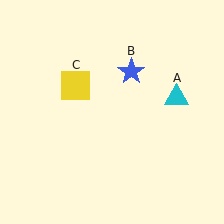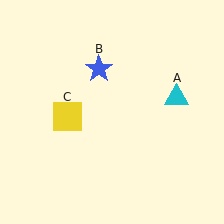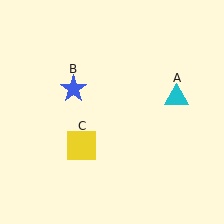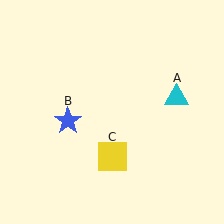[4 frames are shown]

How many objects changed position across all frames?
2 objects changed position: blue star (object B), yellow square (object C).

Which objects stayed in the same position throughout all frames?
Cyan triangle (object A) remained stationary.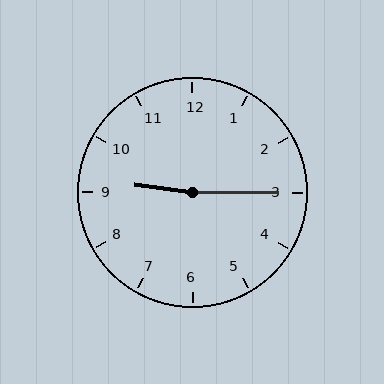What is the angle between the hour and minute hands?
Approximately 172 degrees.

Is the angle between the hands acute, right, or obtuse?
It is obtuse.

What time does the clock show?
9:15.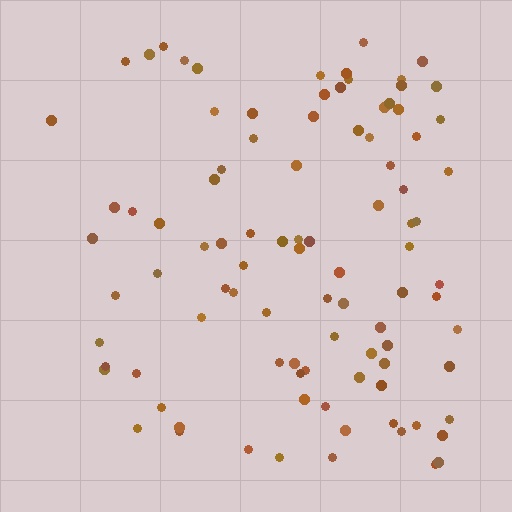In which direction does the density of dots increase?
From left to right, with the right side densest.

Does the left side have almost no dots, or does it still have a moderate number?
Still a moderate number, just noticeably fewer than the right.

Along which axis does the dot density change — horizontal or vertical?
Horizontal.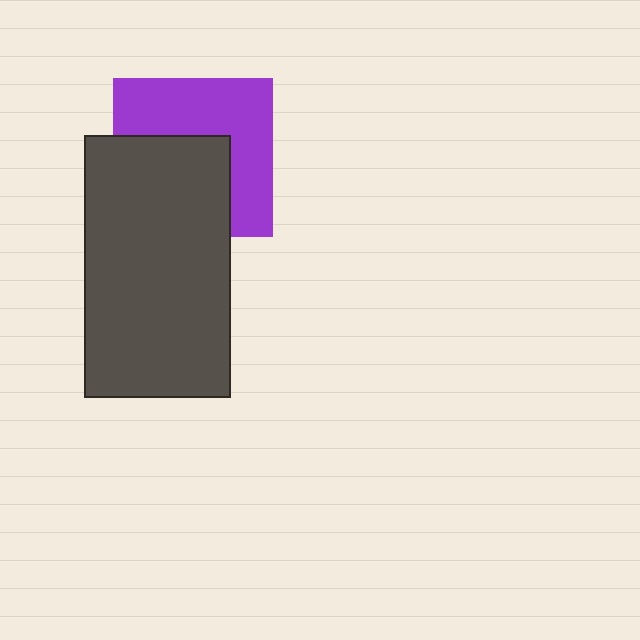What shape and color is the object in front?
The object in front is a dark gray rectangle.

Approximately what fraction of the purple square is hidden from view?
Roughly 47% of the purple square is hidden behind the dark gray rectangle.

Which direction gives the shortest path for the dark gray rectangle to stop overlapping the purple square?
Moving down gives the shortest separation.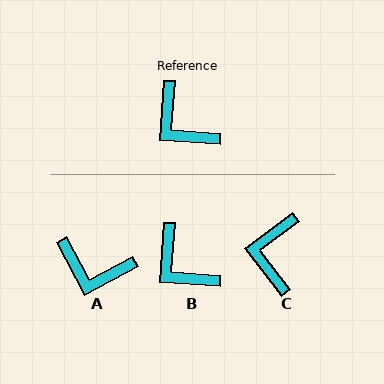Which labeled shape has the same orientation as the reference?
B.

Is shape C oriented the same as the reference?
No, it is off by about 48 degrees.